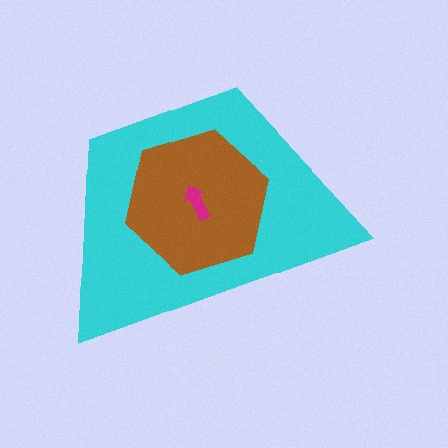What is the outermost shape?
The cyan trapezoid.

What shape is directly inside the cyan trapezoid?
The brown hexagon.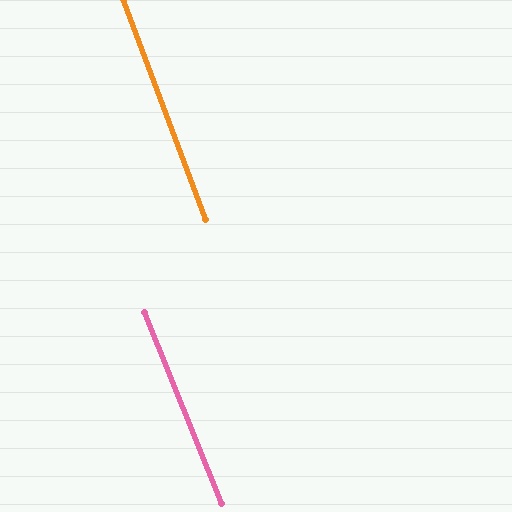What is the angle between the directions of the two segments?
Approximately 2 degrees.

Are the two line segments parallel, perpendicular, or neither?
Parallel — their directions differ by only 1.6°.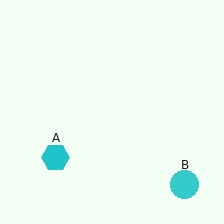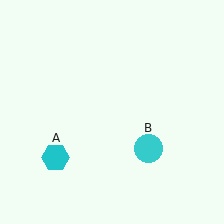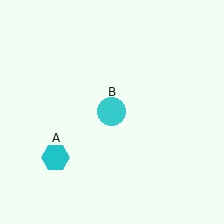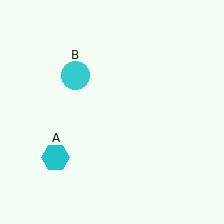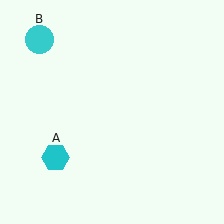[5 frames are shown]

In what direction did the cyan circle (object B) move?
The cyan circle (object B) moved up and to the left.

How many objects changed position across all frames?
1 object changed position: cyan circle (object B).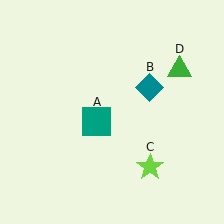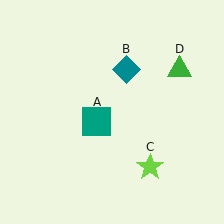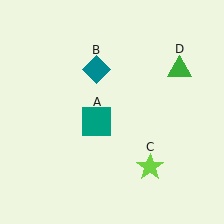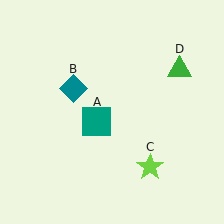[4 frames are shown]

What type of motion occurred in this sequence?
The teal diamond (object B) rotated counterclockwise around the center of the scene.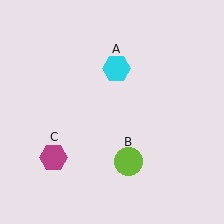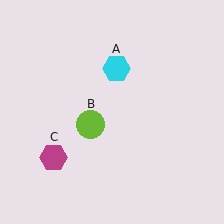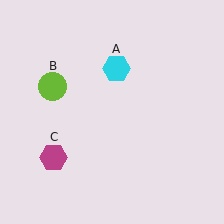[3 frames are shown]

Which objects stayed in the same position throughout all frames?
Cyan hexagon (object A) and magenta hexagon (object C) remained stationary.